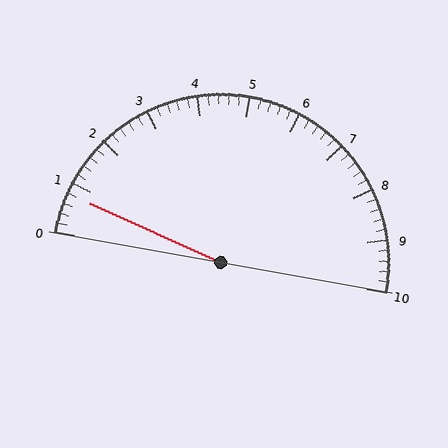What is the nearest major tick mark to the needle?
The nearest major tick mark is 1.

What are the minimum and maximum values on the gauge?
The gauge ranges from 0 to 10.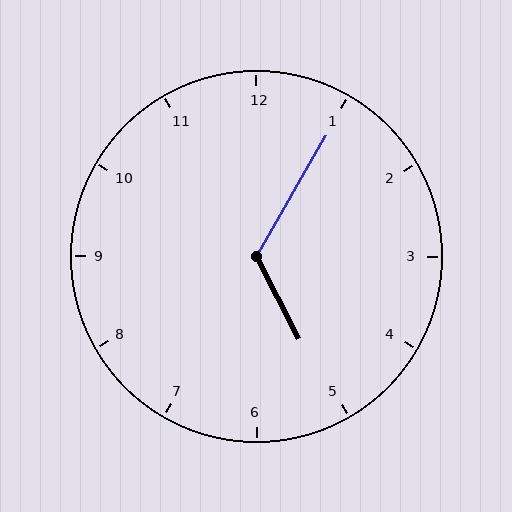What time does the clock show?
5:05.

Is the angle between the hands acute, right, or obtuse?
It is obtuse.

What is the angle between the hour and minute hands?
Approximately 122 degrees.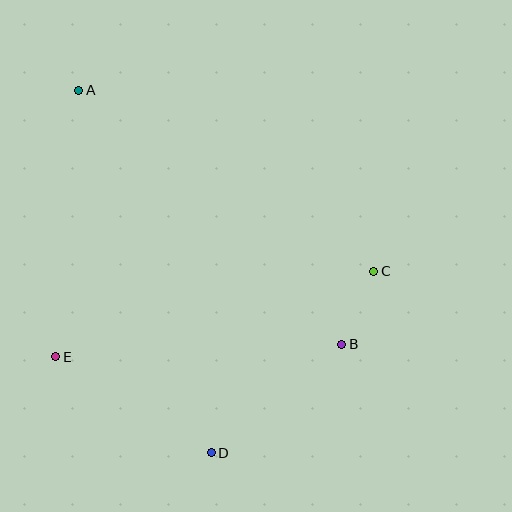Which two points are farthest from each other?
Points A and D are farthest from each other.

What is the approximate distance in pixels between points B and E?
The distance between B and E is approximately 286 pixels.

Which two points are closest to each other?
Points B and C are closest to each other.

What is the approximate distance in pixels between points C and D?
The distance between C and D is approximately 244 pixels.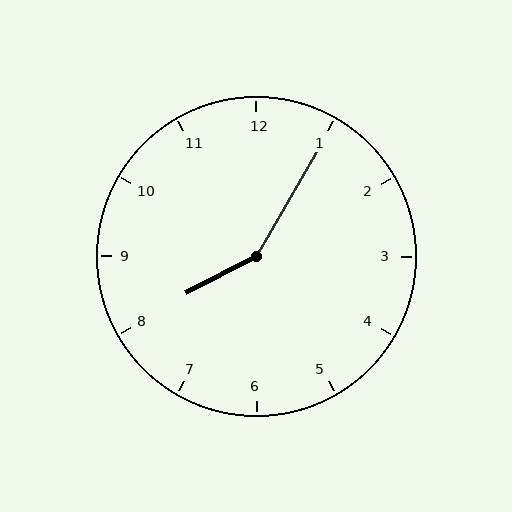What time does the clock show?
8:05.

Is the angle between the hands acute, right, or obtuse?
It is obtuse.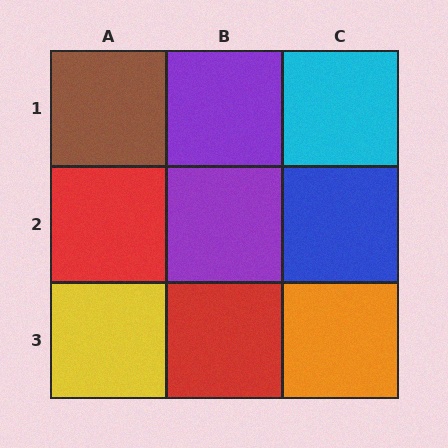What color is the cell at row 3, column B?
Red.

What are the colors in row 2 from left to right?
Red, purple, blue.